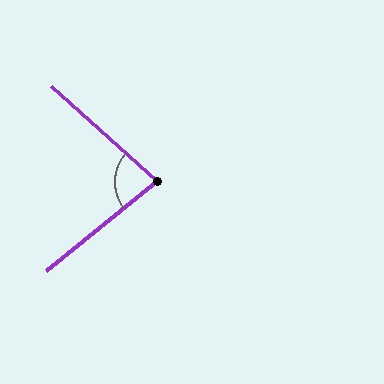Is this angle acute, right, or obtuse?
It is acute.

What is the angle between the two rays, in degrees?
Approximately 81 degrees.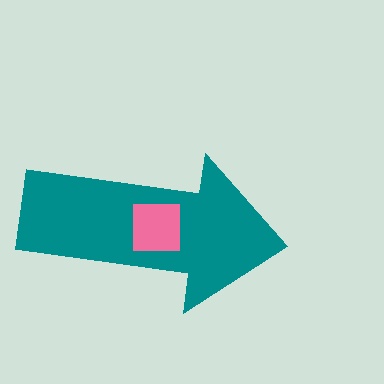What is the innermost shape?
The pink square.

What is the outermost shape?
The teal arrow.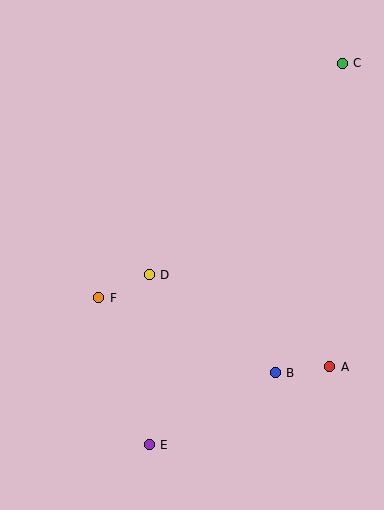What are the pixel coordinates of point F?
Point F is at (99, 298).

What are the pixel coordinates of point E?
Point E is at (149, 445).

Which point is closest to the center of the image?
Point D at (149, 275) is closest to the center.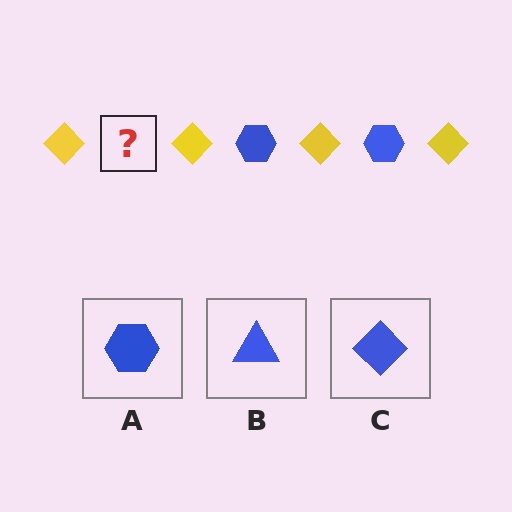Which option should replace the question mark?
Option A.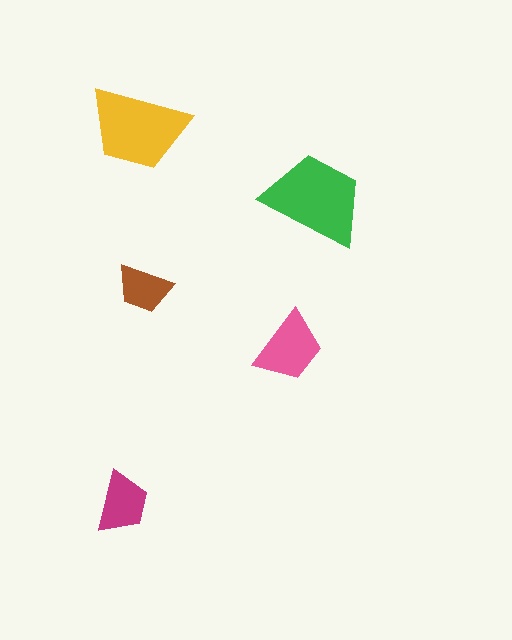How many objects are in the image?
There are 5 objects in the image.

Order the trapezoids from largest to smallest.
the green one, the yellow one, the pink one, the magenta one, the brown one.